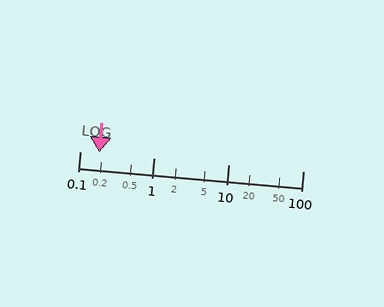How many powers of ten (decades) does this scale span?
The scale spans 3 decades, from 0.1 to 100.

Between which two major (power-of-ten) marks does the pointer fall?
The pointer is between 0.1 and 1.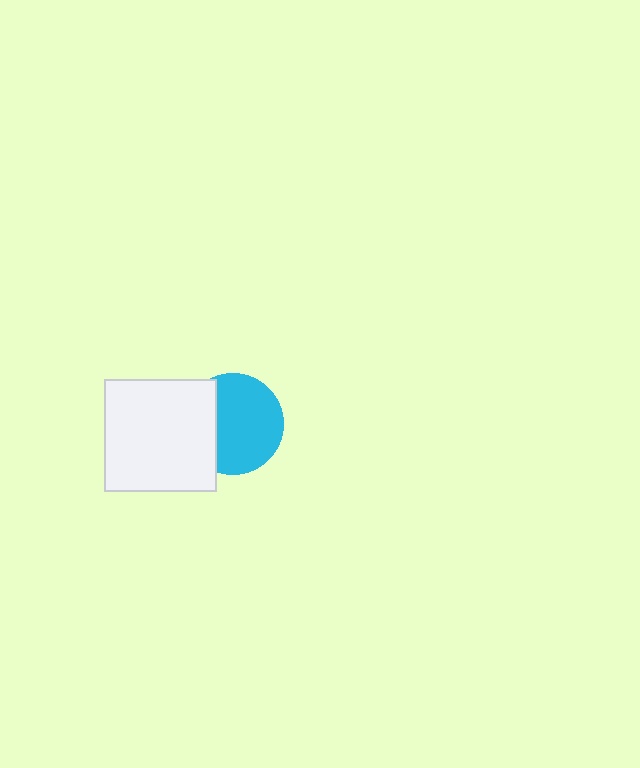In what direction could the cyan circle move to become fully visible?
The cyan circle could move right. That would shift it out from behind the white square entirely.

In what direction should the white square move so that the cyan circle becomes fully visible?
The white square should move left. That is the shortest direction to clear the overlap and leave the cyan circle fully visible.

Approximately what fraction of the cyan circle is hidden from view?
Roughly 31% of the cyan circle is hidden behind the white square.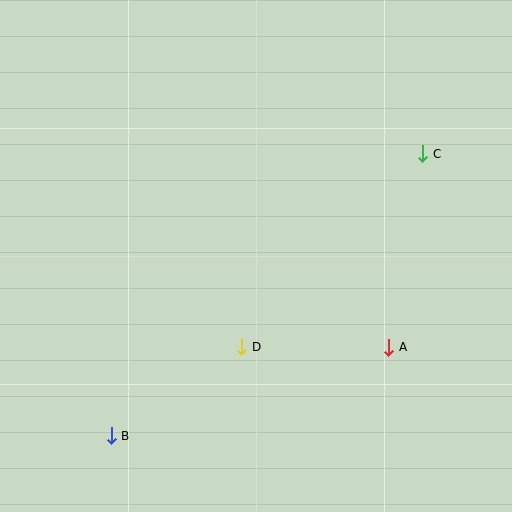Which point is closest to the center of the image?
Point D at (242, 347) is closest to the center.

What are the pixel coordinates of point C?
Point C is at (423, 154).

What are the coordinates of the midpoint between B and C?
The midpoint between B and C is at (267, 295).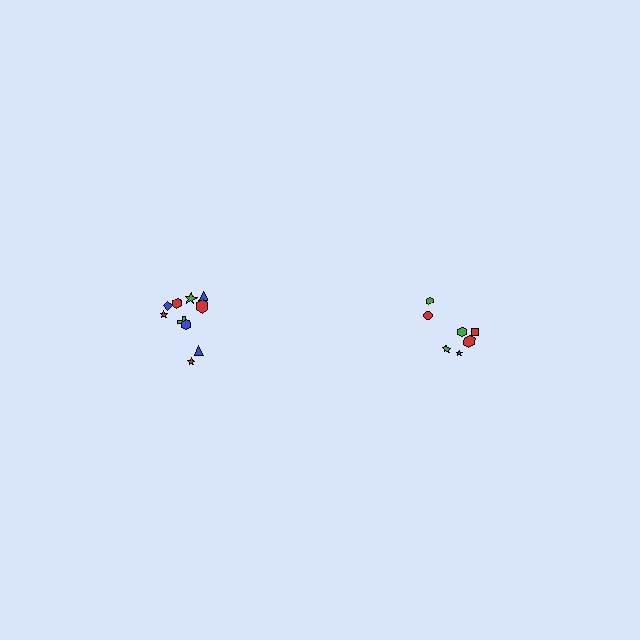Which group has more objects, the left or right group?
The left group.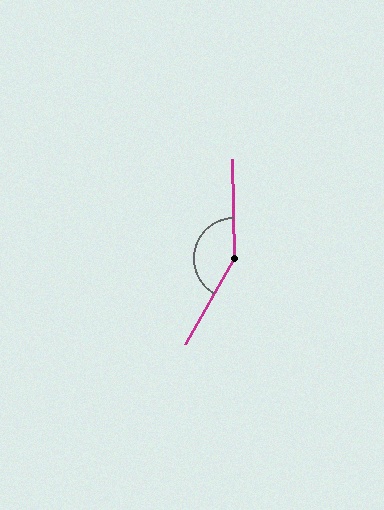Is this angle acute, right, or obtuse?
It is obtuse.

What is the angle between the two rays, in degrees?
Approximately 149 degrees.